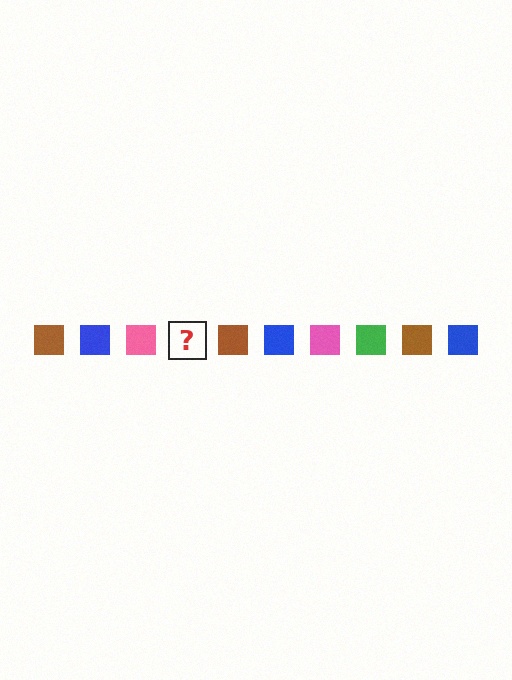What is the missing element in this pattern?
The missing element is a green square.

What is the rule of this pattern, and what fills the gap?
The rule is that the pattern cycles through brown, blue, pink, green squares. The gap should be filled with a green square.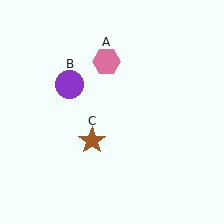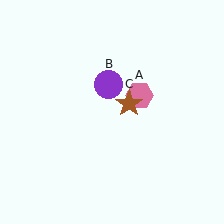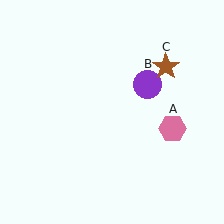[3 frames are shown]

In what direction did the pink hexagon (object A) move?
The pink hexagon (object A) moved down and to the right.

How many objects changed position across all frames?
3 objects changed position: pink hexagon (object A), purple circle (object B), brown star (object C).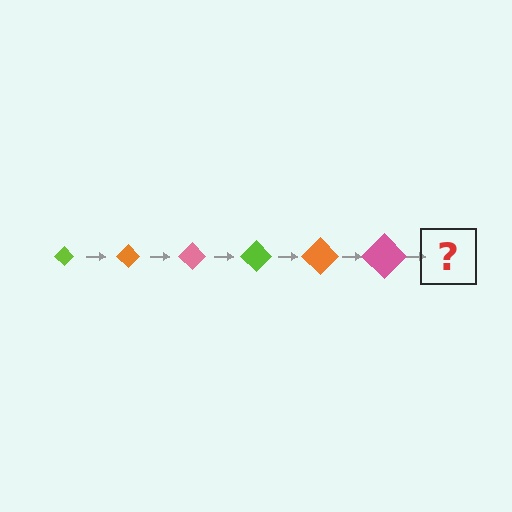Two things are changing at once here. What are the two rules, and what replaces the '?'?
The two rules are that the diamond grows larger each step and the color cycles through lime, orange, and pink. The '?' should be a lime diamond, larger than the previous one.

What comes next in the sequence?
The next element should be a lime diamond, larger than the previous one.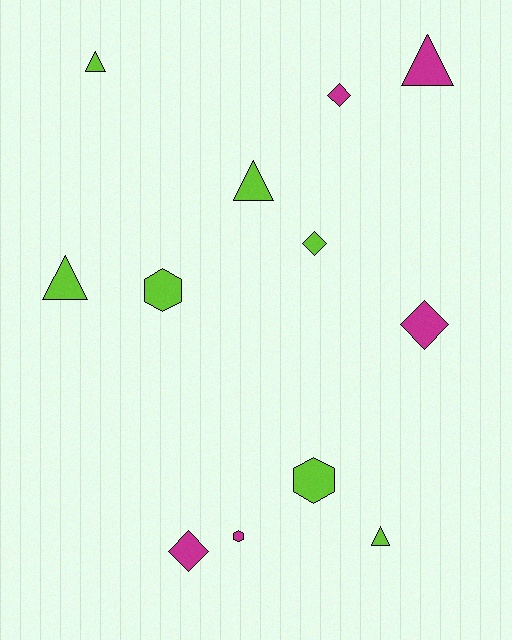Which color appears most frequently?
Lime, with 7 objects.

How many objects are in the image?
There are 12 objects.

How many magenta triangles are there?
There is 1 magenta triangle.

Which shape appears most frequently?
Triangle, with 5 objects.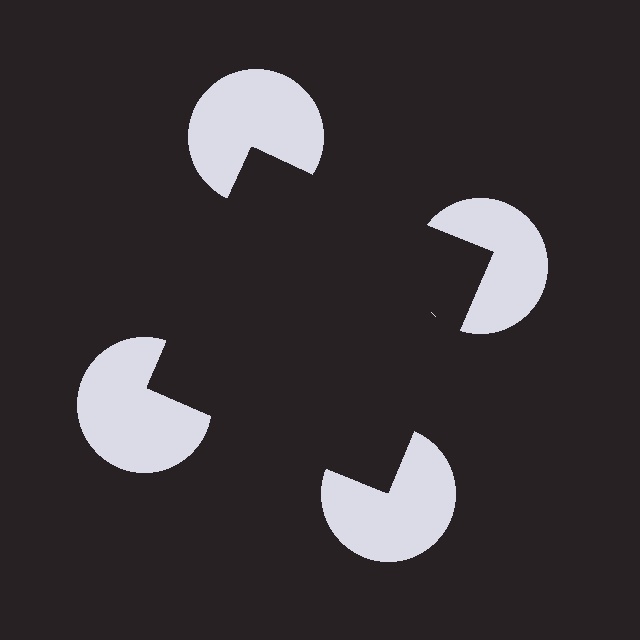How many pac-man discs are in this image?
There are 4 — one at each vertex of the illusory square.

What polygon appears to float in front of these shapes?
An illusory square — its edges are inferred from the aligned wedge cuts in the pac-man discs, not physically drawn.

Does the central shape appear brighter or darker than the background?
It typically appears slightly darker than the background, even though no actual brightness change is drawn.